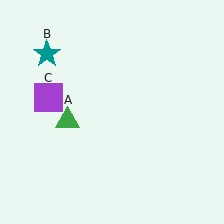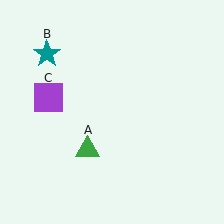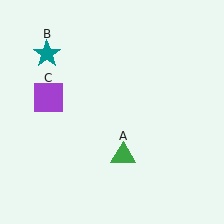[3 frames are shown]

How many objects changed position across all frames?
1 object changed position: green triangle (object A).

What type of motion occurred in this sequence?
The green triangle (object A) rotated counterclockwise around the center of the scene.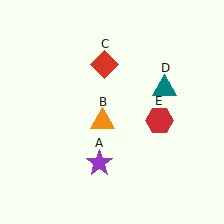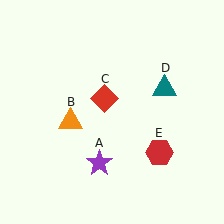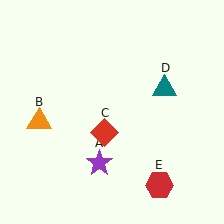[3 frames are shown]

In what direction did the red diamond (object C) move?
The red diamond (object C) moved down.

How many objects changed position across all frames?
3 objects changed position: orange triangle (object B), red diamond (object C), red hexagon (object E).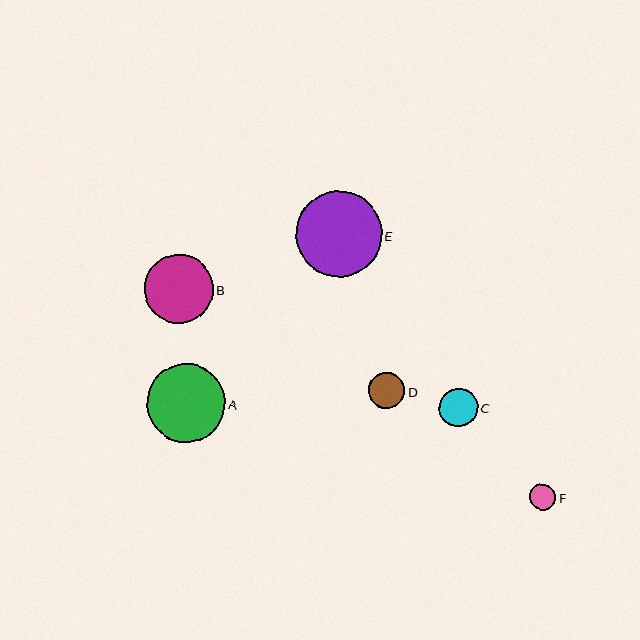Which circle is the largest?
Circle E is the largest with a size of approximately 85 pixels.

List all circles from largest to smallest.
From largest to smallest: E, A, B, C, D, F.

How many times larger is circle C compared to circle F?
Circle C is approximately 1.5 times the size of circle F.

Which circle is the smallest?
Circle F is the smallest with a size of approximately 26 pixels.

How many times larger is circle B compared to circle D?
Circle B is approximately 1.9 times the size of circle D.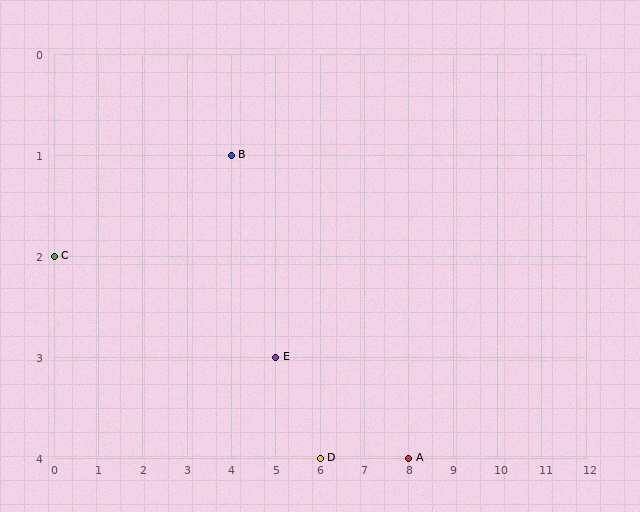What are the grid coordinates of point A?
Point A is at grid coordinates (8, 4).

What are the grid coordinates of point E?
Point E is at grid coordinates (5, 3).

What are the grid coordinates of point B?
Point B is at grid coordinates (4, 1).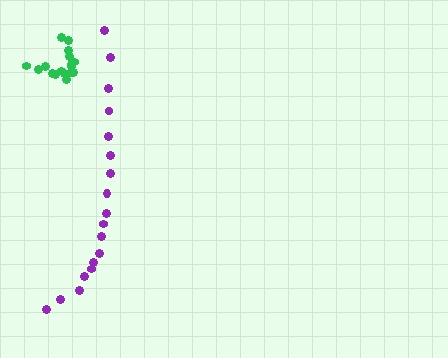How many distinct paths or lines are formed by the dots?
There are 2 distinct paths.